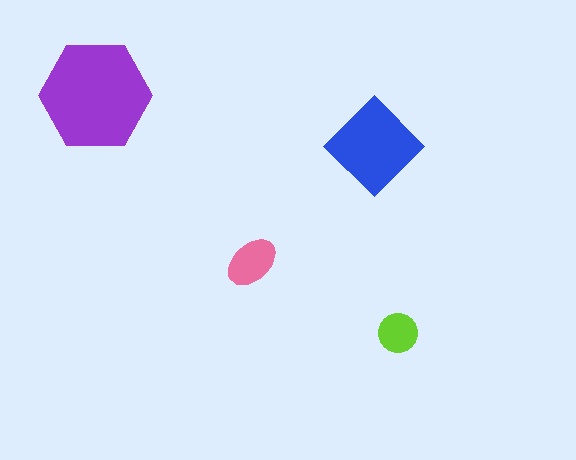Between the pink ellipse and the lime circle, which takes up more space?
The pink ellipse.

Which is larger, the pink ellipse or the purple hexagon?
The purple hexagon.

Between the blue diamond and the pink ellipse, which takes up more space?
The blue diamond.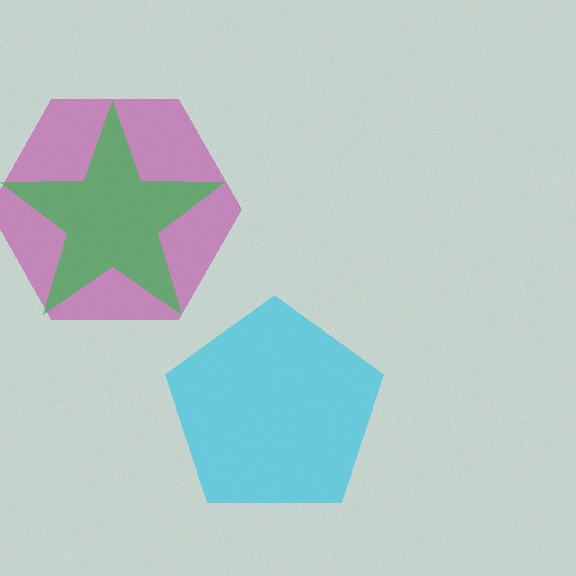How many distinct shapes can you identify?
There are 3 distinct shapes: a cyan pentagon, a magenta hexagon, a green star.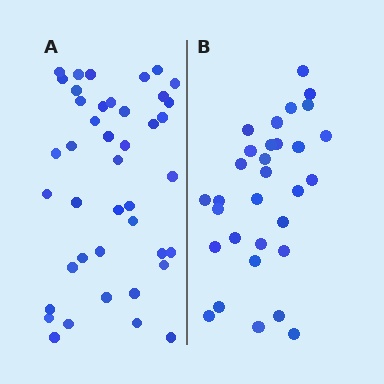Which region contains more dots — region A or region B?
Region A (the left region) has more dots.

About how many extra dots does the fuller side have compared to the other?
Region A has roughly 12 or so more dots than region B.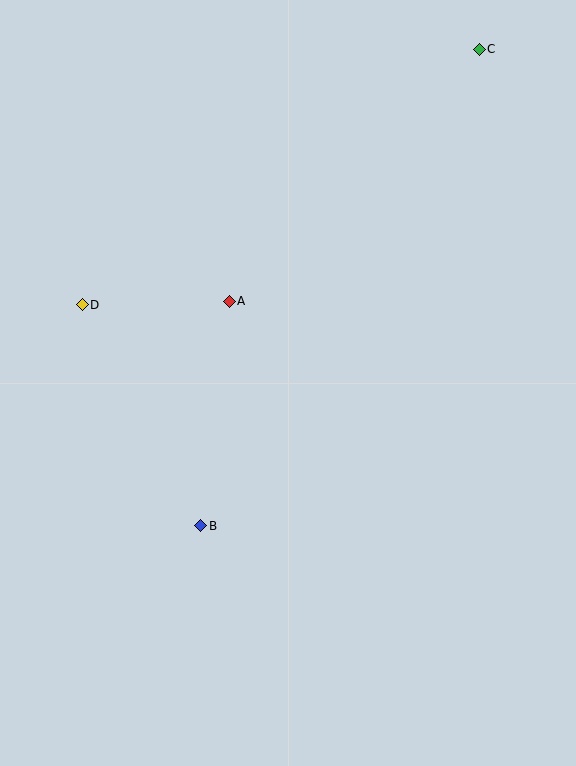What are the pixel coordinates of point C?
Point C is at (479, 49).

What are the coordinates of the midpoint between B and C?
The midpoint between B and C is at (340, 288).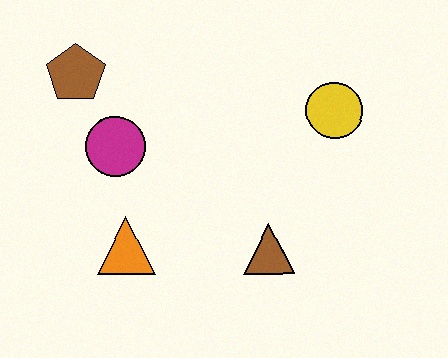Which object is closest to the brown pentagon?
The magenta circle is closest to the brown pentagon.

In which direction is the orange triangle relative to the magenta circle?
The orange triangle is below the magenta circle.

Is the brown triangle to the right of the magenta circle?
Yes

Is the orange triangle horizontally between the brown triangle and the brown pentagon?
Yes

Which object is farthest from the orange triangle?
The yellow circle is farthest from the orange triangle.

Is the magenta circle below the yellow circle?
Yes